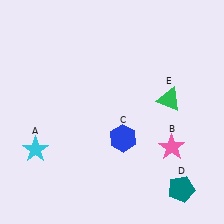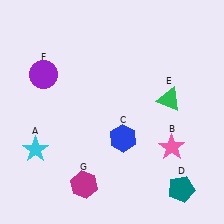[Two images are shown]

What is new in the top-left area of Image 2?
A purple circle (F) was added in the top-left area of Image 2.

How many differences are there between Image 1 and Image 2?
There are 2 differences between the two images.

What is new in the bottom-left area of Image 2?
A magenta hexagon (G) was added in the bottom-left area of Image 2.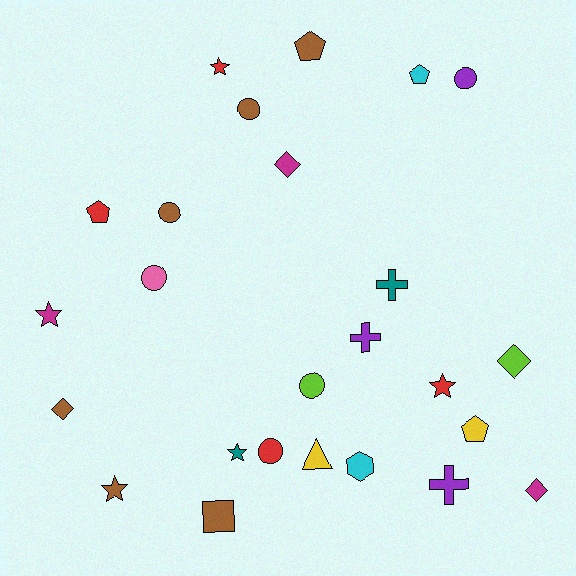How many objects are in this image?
There are 25 objects.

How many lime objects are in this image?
There are 2 lime objects.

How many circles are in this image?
There are 6 circles.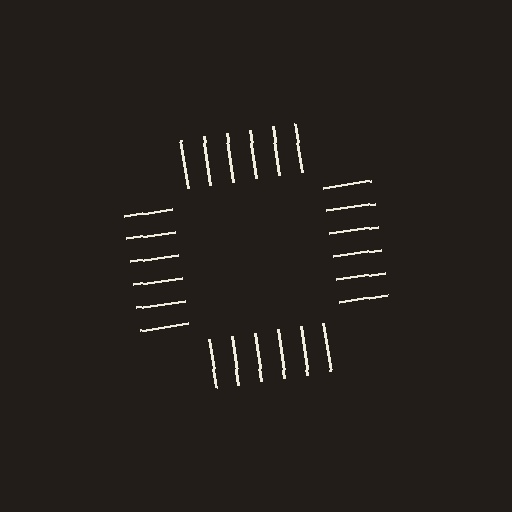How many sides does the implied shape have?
4 sides — the line-ends trace a square.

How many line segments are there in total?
24 — 6 along each of the 4 edges.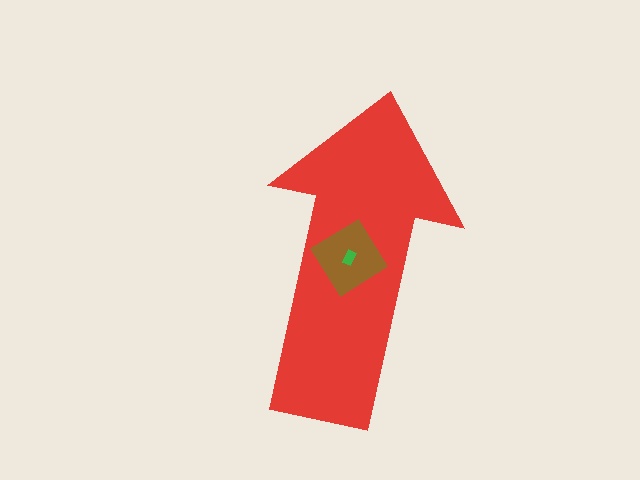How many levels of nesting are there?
3.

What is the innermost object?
The green rectangle.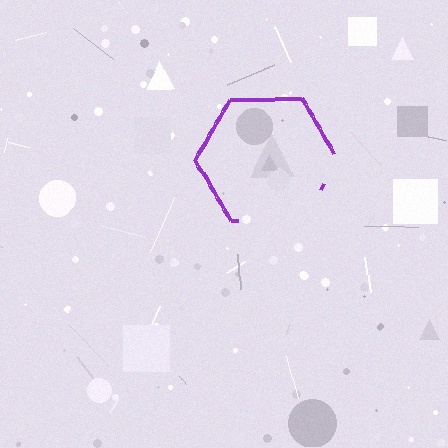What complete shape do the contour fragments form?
The contour fragments form a hexagon.